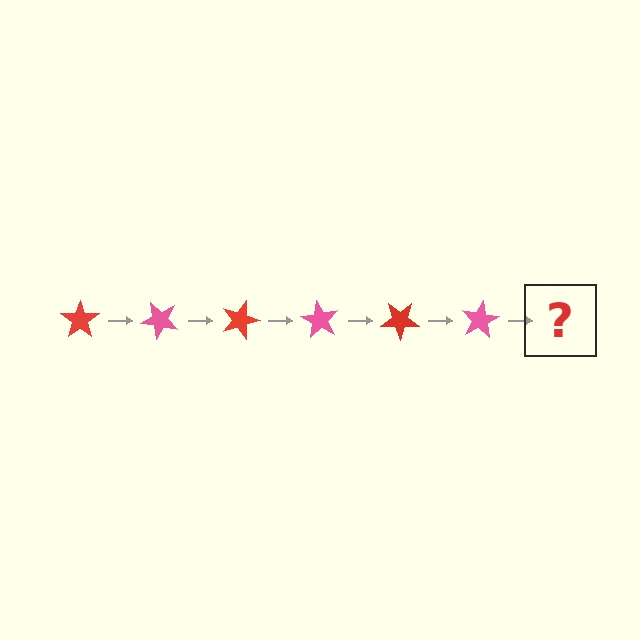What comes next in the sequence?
The next element should be a red star, rotated 270 degrees from the start.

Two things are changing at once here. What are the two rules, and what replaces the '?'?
The two rules are that it rotates 45 degrees each step and the color cycles through red and pink. The '?' should be a red star, rotated 270 degrees from the start.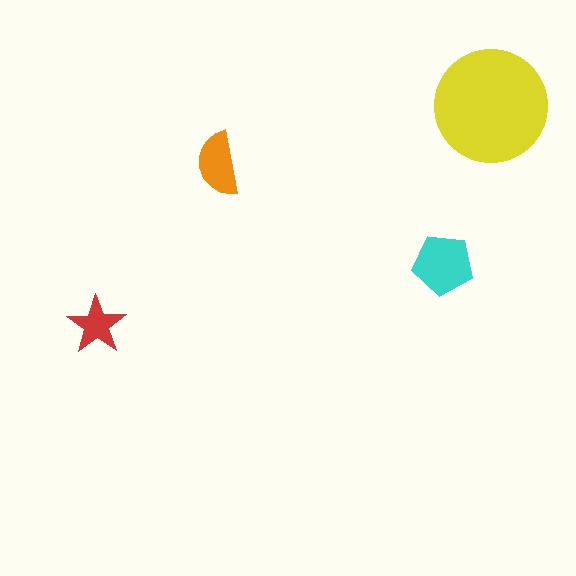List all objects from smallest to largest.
The red star, the orange semicircle, the cyan pentagon, the yellow circle.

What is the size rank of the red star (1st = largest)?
4th.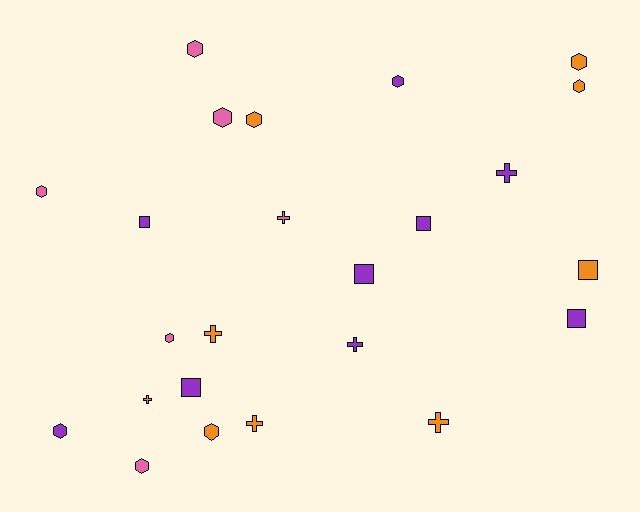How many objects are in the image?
There are 24 objects.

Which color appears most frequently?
Purple, with 9 objects.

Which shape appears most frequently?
Hexagon, with 11 objects.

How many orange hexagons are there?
There are 4 orange hexagons.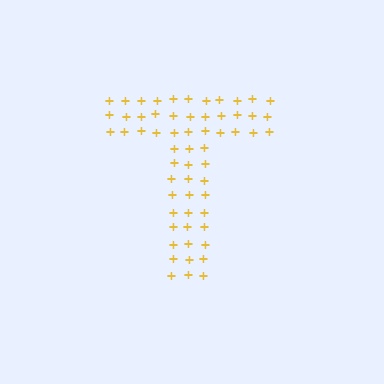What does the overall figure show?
The overall figure shows the letter T.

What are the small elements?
The small elements are plus signs.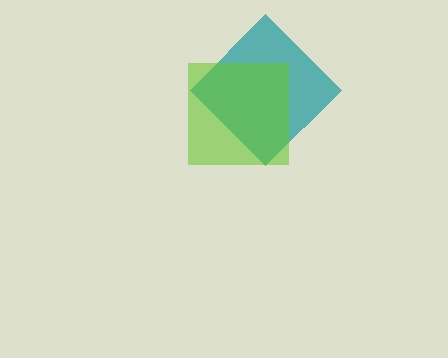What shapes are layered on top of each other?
The layered shapes are: a teal diamond, a lime square.